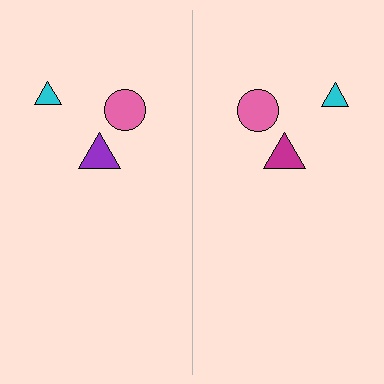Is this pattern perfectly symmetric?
No, the pattern is not perfectly symmetric. The magenta triangle on the right side breaks the symmetry — its mirror counterpart is purple.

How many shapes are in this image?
There are 6 shapes in this image.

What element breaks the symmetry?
The magenta triangle on the right side breaks the symmetry — its mirror counterpart is purple.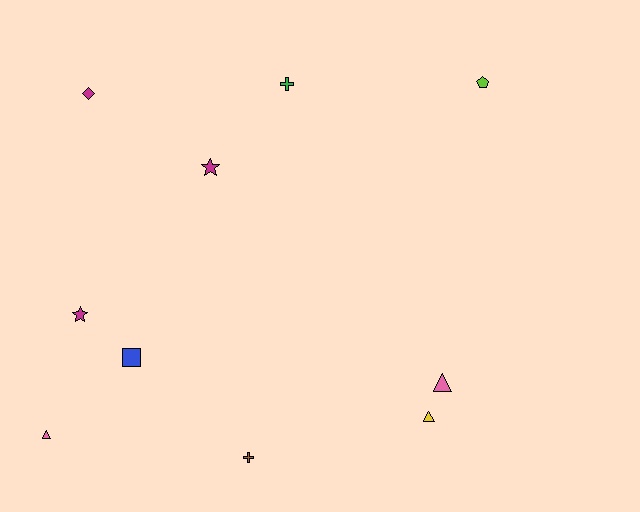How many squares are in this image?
There is 1 square.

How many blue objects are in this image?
There is 1 blue object.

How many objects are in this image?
There are 10 objects.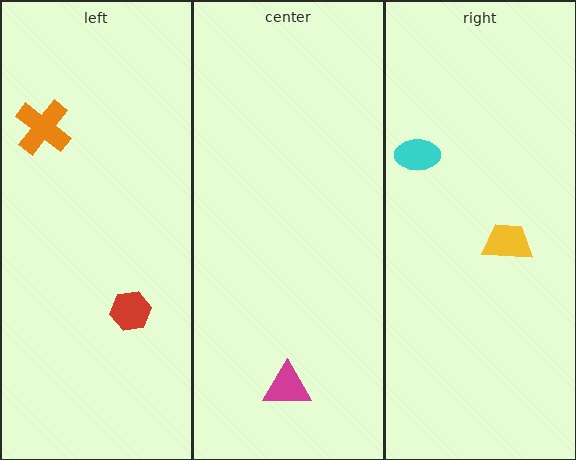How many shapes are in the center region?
1.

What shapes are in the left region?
The red hexagon, the orange cross.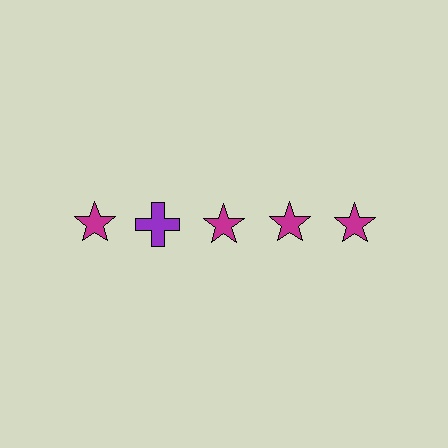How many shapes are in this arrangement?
There are 5 shapes arranged in a grid pattern.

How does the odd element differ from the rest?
It differs in both color (purple instead of magenta) and shape (cross instead of star).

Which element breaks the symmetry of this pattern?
The purple cross in the top row, second from left column breaks the symmetry. All other shapes are magenta stars.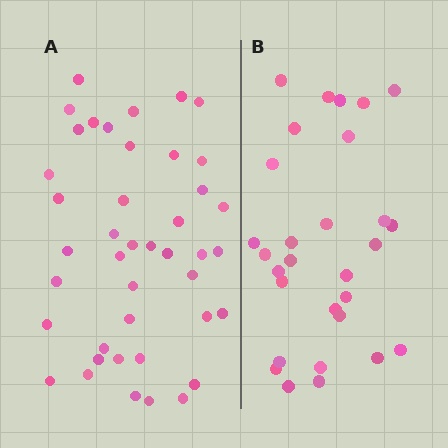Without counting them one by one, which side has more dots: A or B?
Region A (the left region) has more dots.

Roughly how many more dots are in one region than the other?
Region A has approximately 15 more dots than region B.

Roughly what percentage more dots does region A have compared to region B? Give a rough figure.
About 45% more.